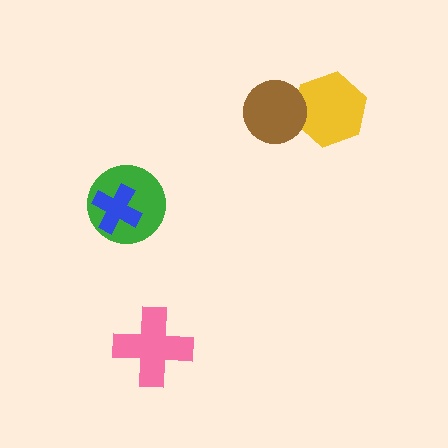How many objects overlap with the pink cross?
0 objects overlap with the pink cross.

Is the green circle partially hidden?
Yes, it is partially covered by another shape.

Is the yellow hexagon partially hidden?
Yes, it is partially covered by another shape.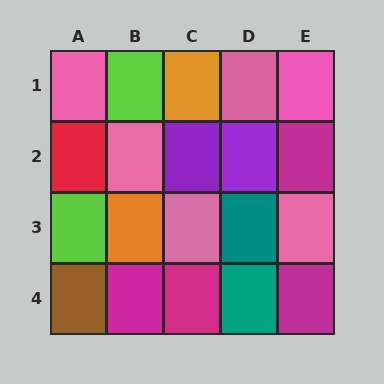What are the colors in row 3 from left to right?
Lime, orange, pink, teal, pink.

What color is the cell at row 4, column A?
Brown.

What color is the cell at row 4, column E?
Magenta.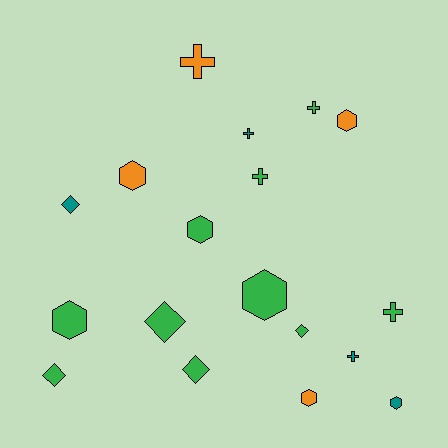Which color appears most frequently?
Green, with 10 objects.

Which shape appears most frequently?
Hexagon, with 7 objects.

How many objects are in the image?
There are 18 objects.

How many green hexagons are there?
There are 3 green hexagons.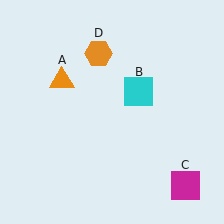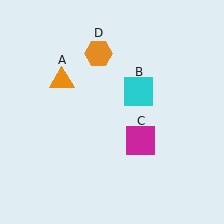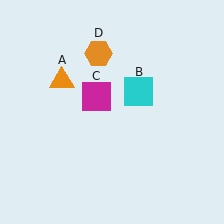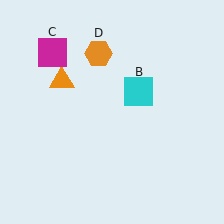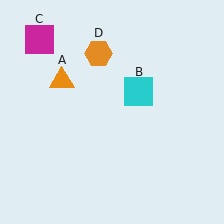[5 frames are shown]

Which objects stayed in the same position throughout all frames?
Orange triangle (object A) and cyan square (object B) and orange hexagon (object D) remained stationary.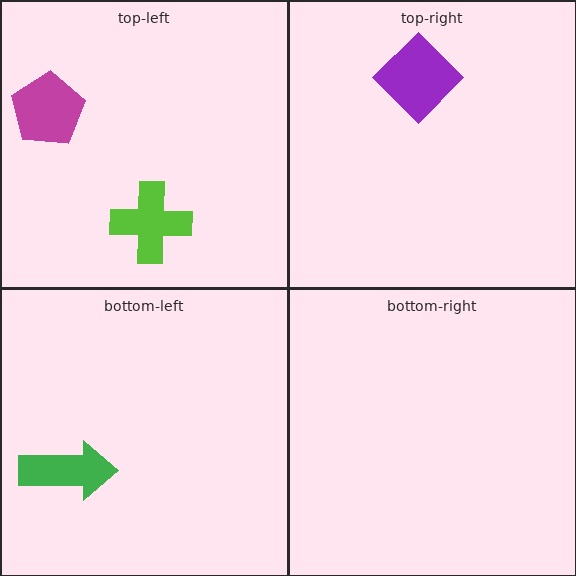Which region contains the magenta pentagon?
The top-left region.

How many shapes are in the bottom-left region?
1.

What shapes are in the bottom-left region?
The green arrow.